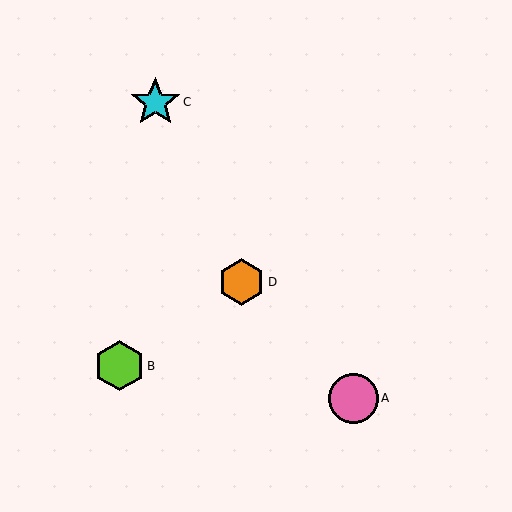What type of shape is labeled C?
Shape C is a cyan star.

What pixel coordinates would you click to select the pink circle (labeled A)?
Click at (353, 398) to select the pink circle A.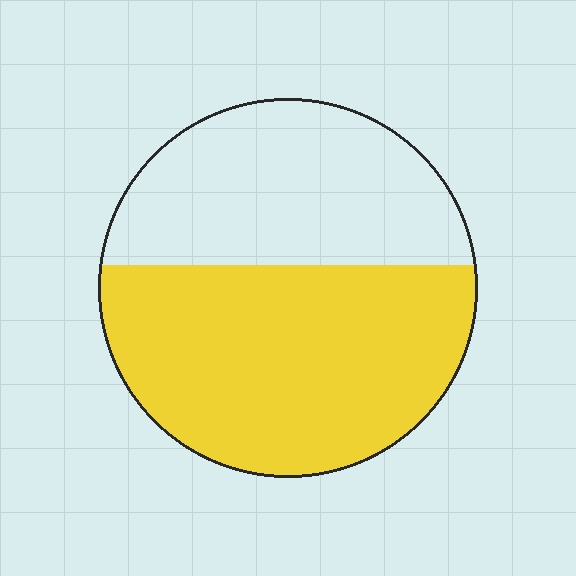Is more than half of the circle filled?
Yes.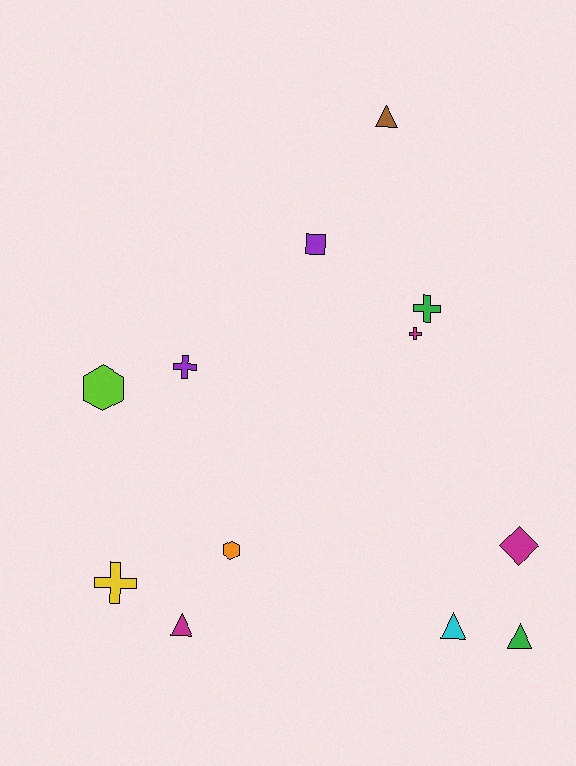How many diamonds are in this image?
There is 1 diamond.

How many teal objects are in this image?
There are no teal objects.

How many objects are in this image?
There are 12 objects.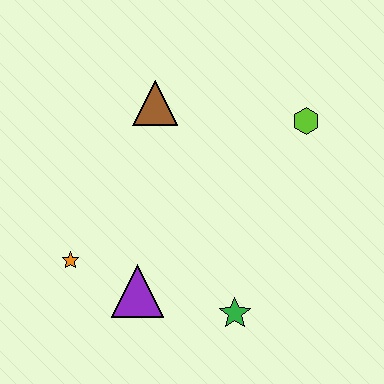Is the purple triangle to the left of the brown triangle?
Yes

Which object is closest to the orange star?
The purple triangle is closest to the orange star.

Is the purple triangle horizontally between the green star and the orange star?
Yes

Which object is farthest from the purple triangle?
The lime hexagon is farthest from the purple triangle.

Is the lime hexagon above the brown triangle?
No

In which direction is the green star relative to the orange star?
The green star is to the right of the orange star.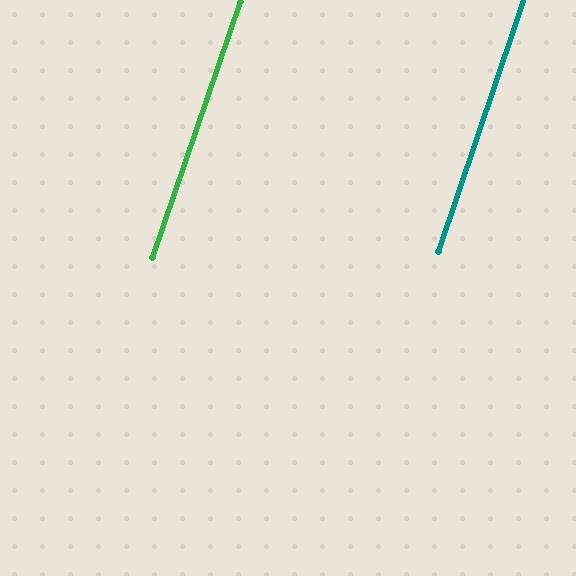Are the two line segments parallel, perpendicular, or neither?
Parallel — their directions differ by only 0.2°.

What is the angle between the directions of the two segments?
Approximately 0 degrees.